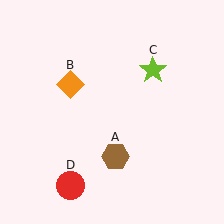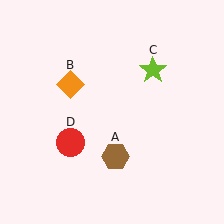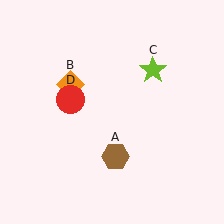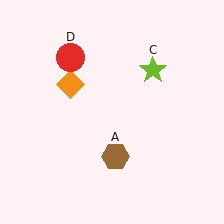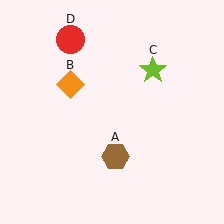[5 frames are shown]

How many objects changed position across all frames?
1 object changed position: red circle (object D).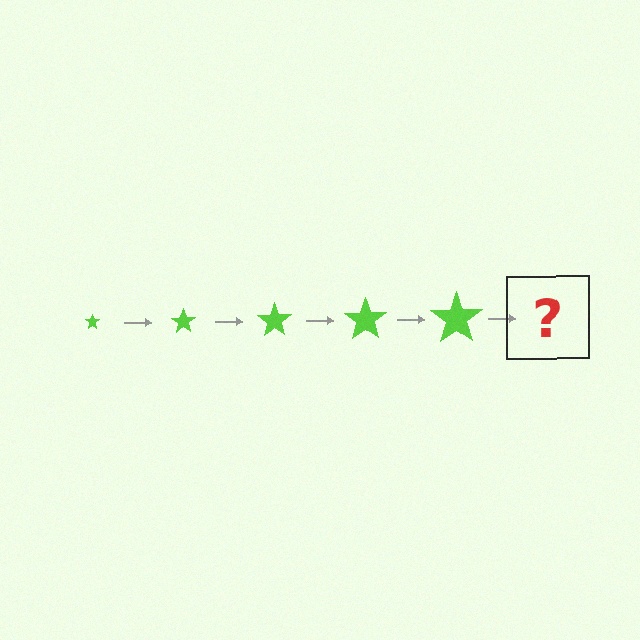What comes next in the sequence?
The next element should be a lime star, larger than the previous one.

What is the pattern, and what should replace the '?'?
The pattern is that the star gets progressively larger each step. The '?' should be a lime star, larger than the previous one.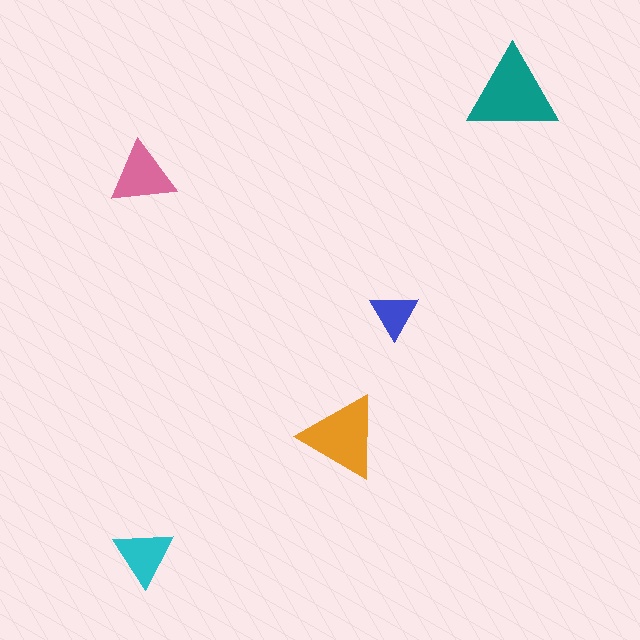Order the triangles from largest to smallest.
the teal one, the orange one, the pink one, the cyan one, the blue one.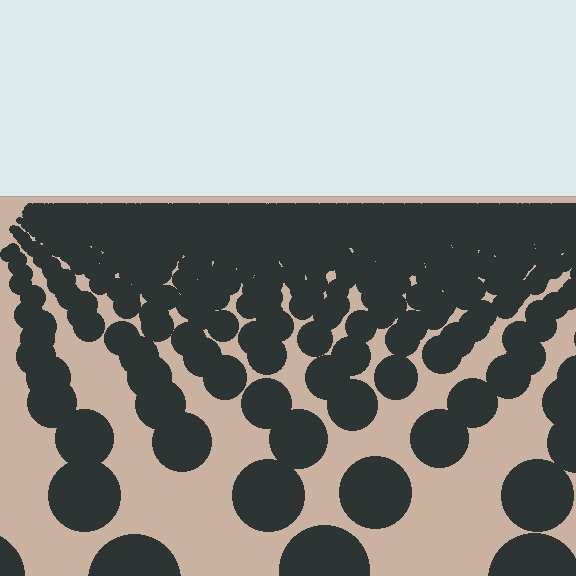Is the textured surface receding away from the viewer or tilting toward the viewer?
The surface is receding away from the viewer. Texture elements get smaller and denser toward the top.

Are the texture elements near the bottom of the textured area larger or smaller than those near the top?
Larger. Near the bottom, elements are closer to the viewer and appear at a bigger on-screen size.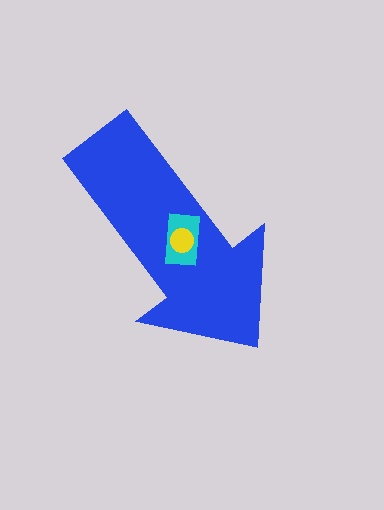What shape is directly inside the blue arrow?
The cyan rectangle.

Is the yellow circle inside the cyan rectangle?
Yes.